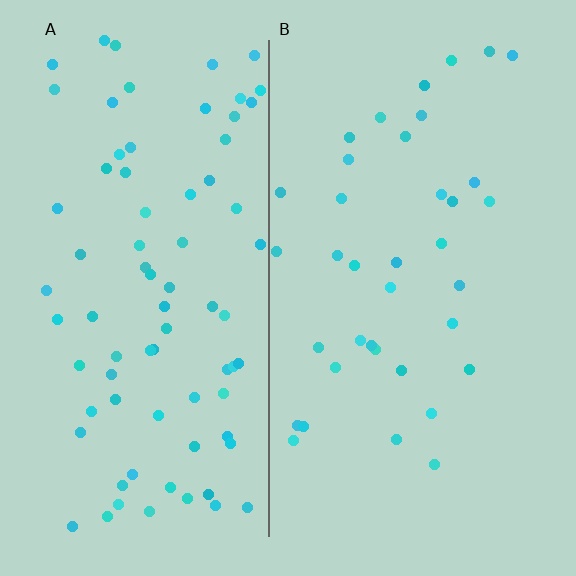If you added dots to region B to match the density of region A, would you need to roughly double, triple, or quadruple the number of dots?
Approximately double.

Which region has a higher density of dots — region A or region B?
A (the left).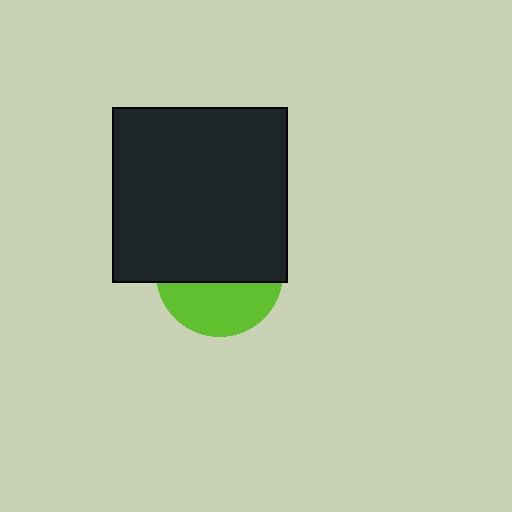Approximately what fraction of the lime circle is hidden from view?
Roughly 60% of the lime circle is hidden behind the black square.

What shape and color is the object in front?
The object in front is a black square.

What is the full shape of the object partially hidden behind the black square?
The partially hidden object is a lime circle.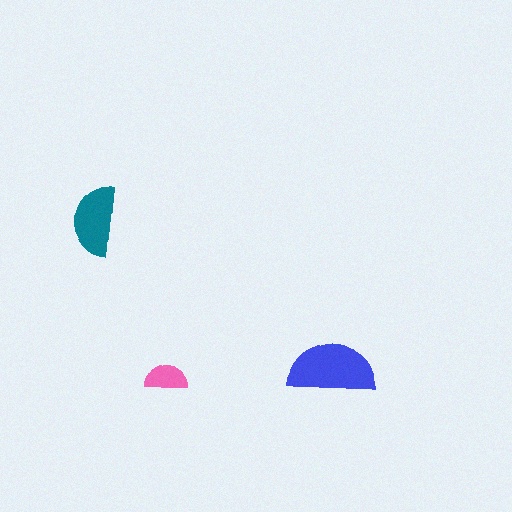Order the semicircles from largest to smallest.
the blue one, the teal one, the pink one.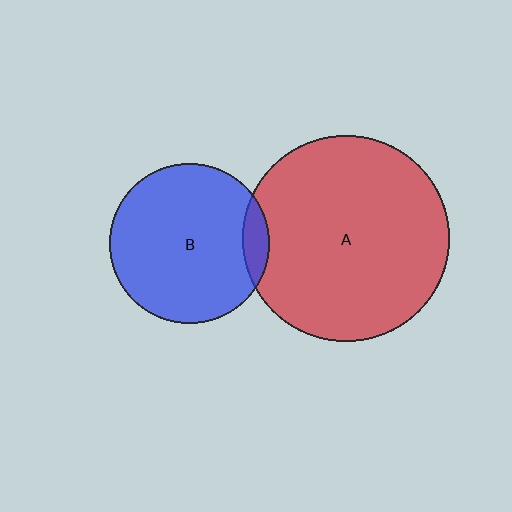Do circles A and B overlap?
Yes.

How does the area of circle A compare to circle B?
Approximately 1.7 times.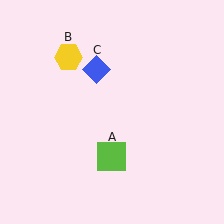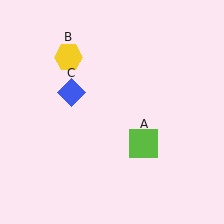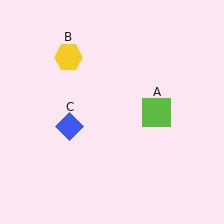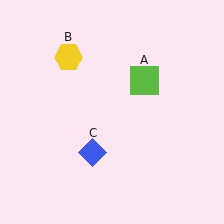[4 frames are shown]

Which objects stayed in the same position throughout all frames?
Yellow hexagon (object B) remained stationary.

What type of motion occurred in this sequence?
The lime square (object A), blue diamond (object C) rotated counterclockwise around the center of the scene.